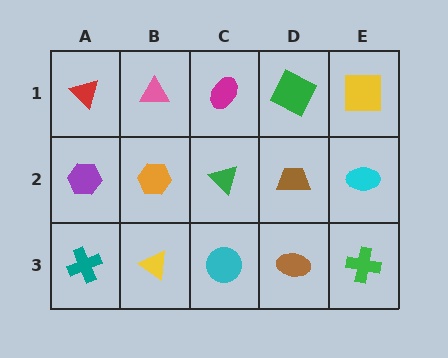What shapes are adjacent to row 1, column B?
An orange hexagon (row 2, column B), a red triangle (row 1, column A), a magenta ellipse (row 1, column C).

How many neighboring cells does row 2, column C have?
4.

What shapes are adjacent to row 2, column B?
A pink triangle (row 1, column B), a yellow triangle (row 3, column B), a purple hexagon (row 2, column A), a green triangle (row 2, column C).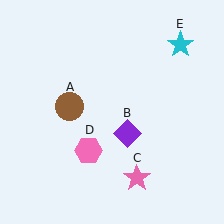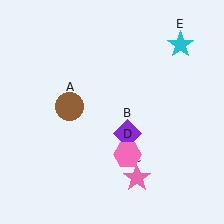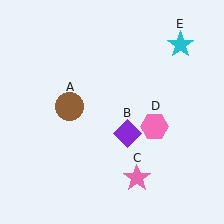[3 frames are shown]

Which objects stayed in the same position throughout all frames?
Brown circle (object A) and purple diamond (object B) and pink star (object C) and cyan star (object E) remained stationary.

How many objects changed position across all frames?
1 object changed position: pink hexagon (object D).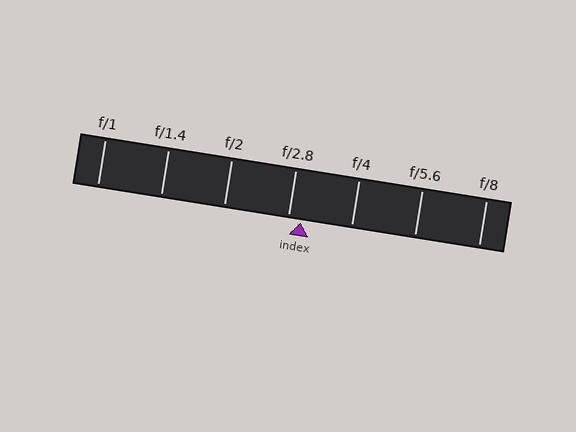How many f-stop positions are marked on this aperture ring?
There are 7 f-stop positions marked.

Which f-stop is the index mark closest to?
The index mark is closest to f/2.8.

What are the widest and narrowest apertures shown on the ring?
The widest aperture shown is f/1 and the narrowest is f/8.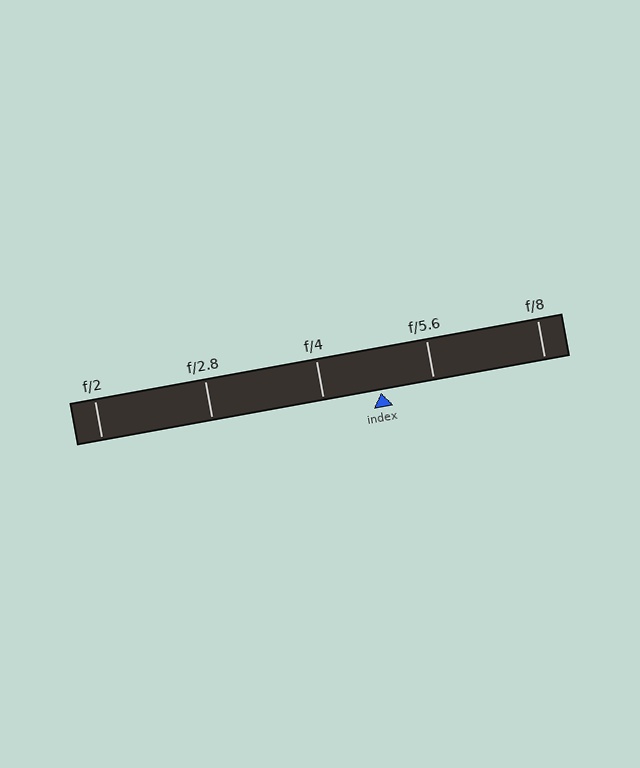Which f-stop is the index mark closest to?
The index mark is closest to f/5.6.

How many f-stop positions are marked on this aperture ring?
There are 5 f-stop positions marked.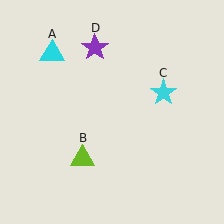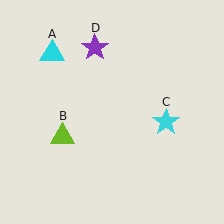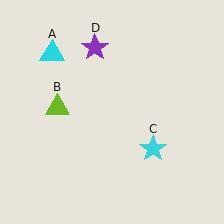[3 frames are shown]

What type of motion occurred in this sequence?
The lime triangle (object B), cyan star (object C) rotated clockwise around the center of the scene.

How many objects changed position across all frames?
2 objects changed position: lime triangle (object B), cyan star (object C).